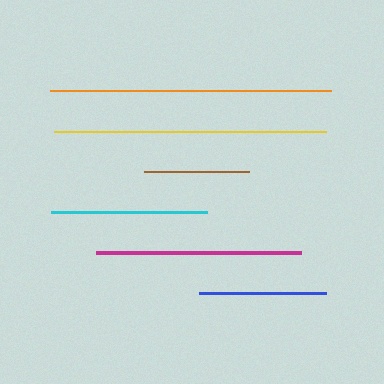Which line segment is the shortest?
The brown line is the shortest at approximately 104 pixels.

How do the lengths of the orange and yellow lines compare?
The orange and yellow lines are approximately the same length.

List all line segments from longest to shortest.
From longest to shortest: orange, yellow, magenta, cyan, blue, brown.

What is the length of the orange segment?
The orange segment is approximately 280 pixels long.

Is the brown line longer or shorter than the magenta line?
The magenta line is longer than the brown line.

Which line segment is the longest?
The orange line is the longest at approximately 280 pixels.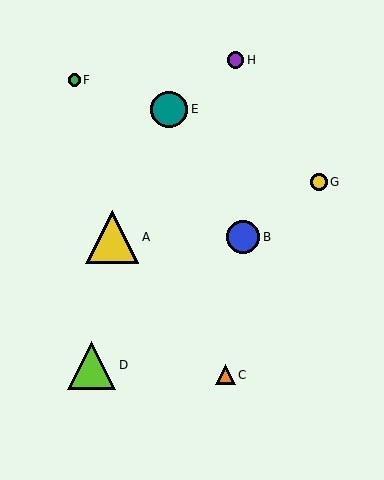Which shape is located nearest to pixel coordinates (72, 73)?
The green circle (labeled F) at (74, 80) is nearest to that location.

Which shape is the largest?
The yellow triangle (labeled A) is the largest.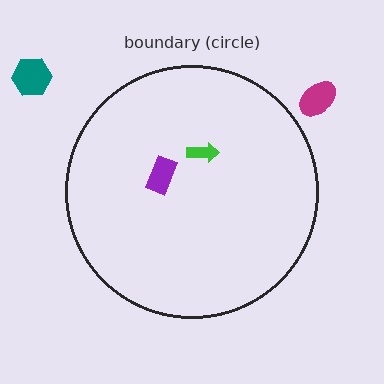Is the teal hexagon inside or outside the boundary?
Outside.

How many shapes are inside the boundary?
2 inside, 2 outside.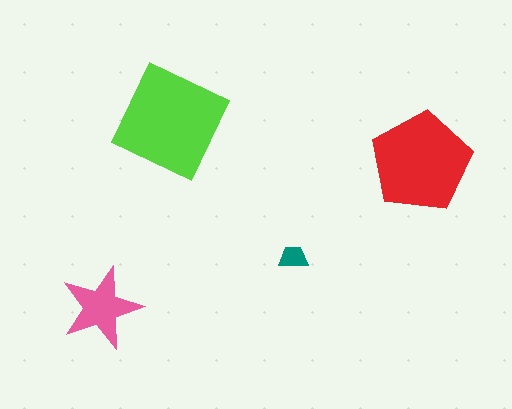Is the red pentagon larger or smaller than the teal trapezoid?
Larger.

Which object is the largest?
The lime square.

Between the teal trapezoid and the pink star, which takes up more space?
The pink star.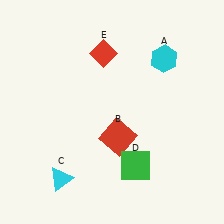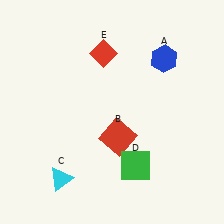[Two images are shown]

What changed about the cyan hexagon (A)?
In Image 1, A is cyan. In Image 2, it changed to blue.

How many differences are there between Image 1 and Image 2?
There is 1 difference between the two images.